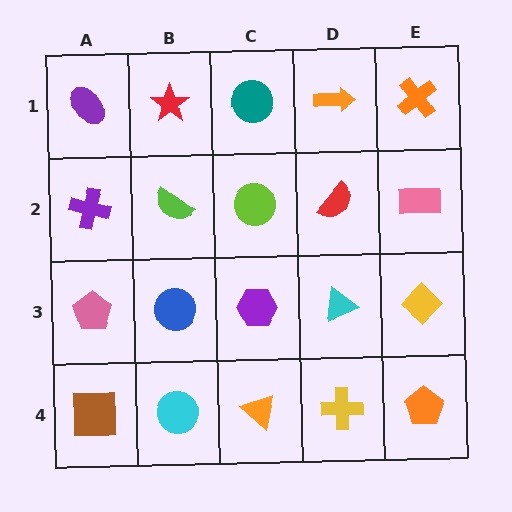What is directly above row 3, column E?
A pink rectangle.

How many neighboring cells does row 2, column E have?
3.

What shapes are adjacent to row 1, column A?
A purple cross (row 2, column A), a red star (row 1, column B).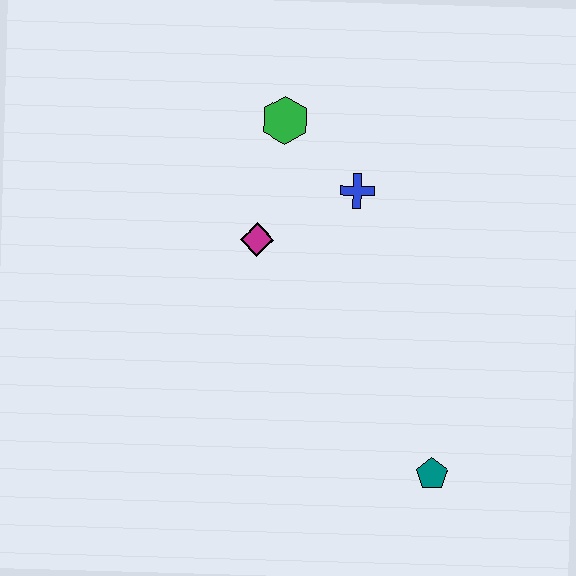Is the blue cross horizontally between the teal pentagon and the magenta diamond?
Yes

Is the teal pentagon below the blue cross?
Yes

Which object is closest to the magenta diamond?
The blue cross is closest to the magenta diamond.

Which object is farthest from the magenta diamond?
The teal pentagon is farthest from the magenta diamond.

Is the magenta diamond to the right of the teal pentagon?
No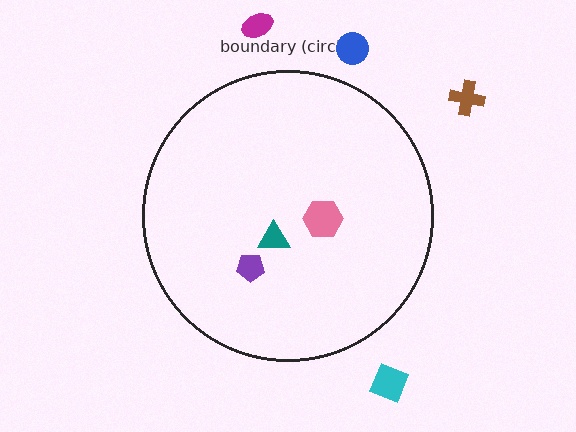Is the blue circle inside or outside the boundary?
Outside.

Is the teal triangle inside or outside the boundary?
Inside.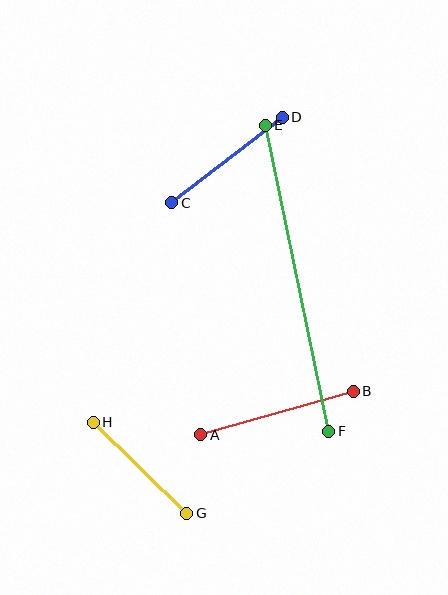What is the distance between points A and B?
The distance is approximately 159 pixels.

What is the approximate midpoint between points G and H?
The midpoint is at approximately (140, 468) pixels.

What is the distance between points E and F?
The distance is approximately 312 pixels.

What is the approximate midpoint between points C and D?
The midpoint is at approximately (227, 160) pixels.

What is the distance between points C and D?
The distance is approximately 140 pixels.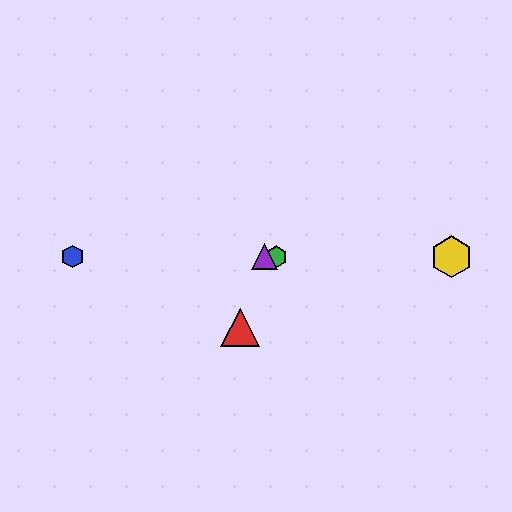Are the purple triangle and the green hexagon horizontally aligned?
Yes, both are at y≈257.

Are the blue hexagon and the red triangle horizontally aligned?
No, the blue hexagon is at y≈257 and the red triangle is at y≈327.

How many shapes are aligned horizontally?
4 shapes (the blue hexagon, the green hexagon, the yellow hexagon, the purple triangle) are aligned horizontally.